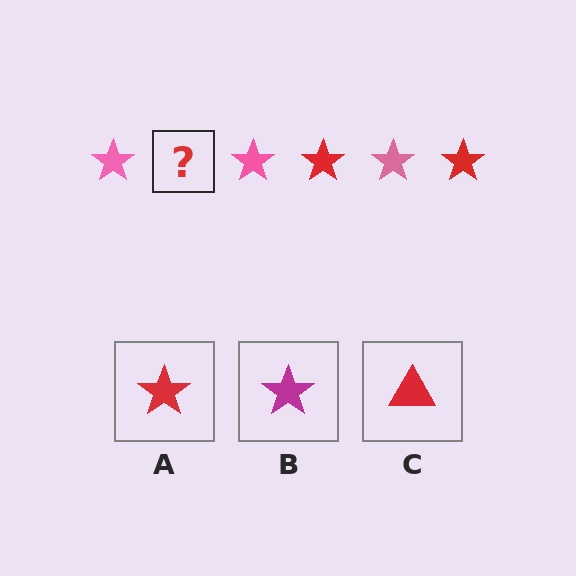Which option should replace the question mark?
Option A.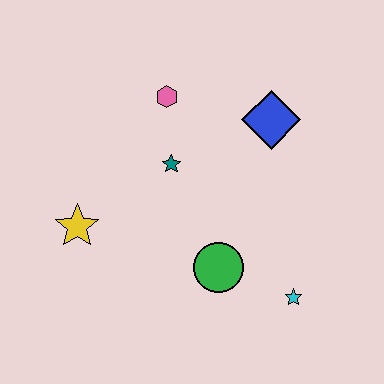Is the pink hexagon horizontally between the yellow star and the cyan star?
Yes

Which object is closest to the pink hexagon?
The teal star is closest to the pink hexagon.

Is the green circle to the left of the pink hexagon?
No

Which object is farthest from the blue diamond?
The yellow star is farthest from the blue diamond.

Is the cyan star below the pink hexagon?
Yes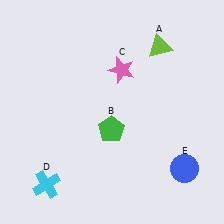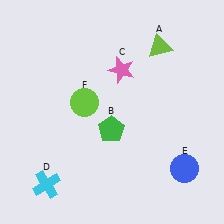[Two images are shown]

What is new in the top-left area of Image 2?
A lime circle (F) was added in the top-left area of Image 2.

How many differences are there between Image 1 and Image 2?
There is 1 difference between the two images.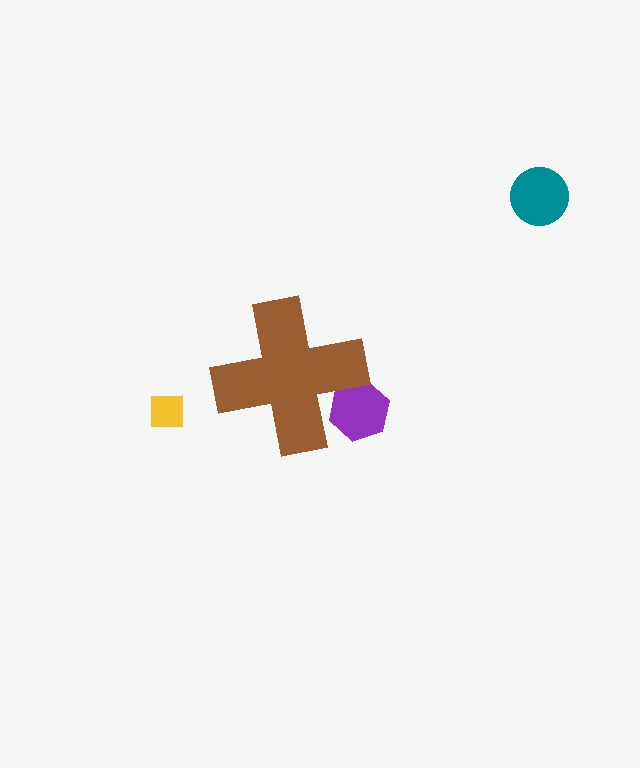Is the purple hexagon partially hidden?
Yes, the purple hexagon is partially hidden behind the brown cross.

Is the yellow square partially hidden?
No, the yellow square is fully visible.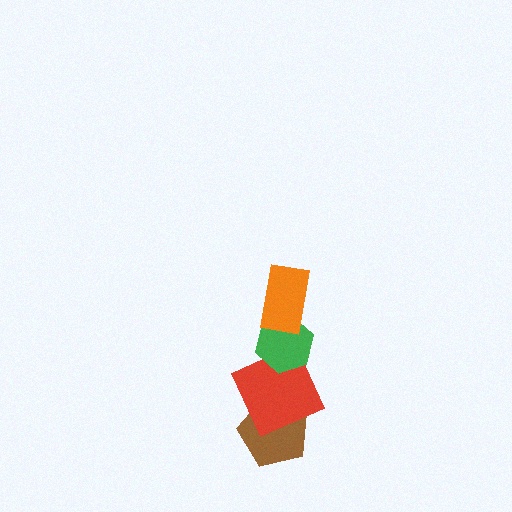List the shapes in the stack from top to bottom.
From top to bottom: the orange rectangle, the green hexagon, the red square, the brown pentagon.